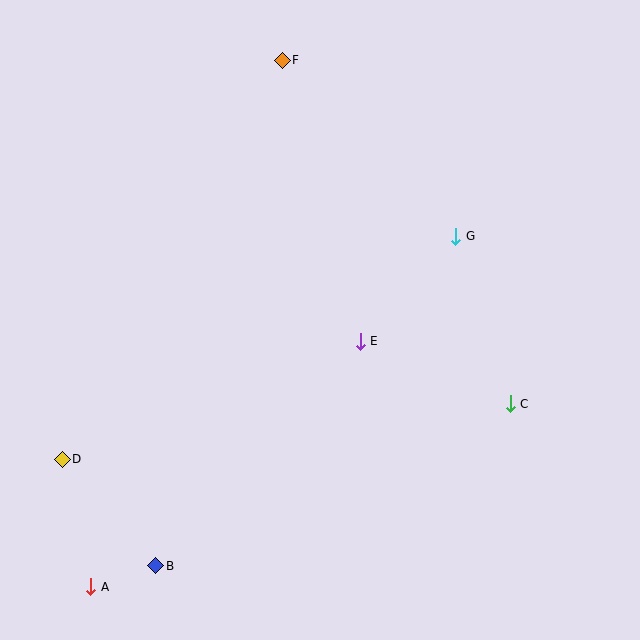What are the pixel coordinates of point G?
Point G is at (456, 236).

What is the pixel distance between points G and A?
The distance between G and A is 506 pixels.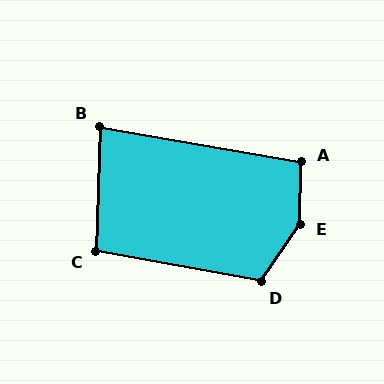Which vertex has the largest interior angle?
E, at approximately 146 degrees.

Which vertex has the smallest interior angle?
B, at approximately 82 degrees.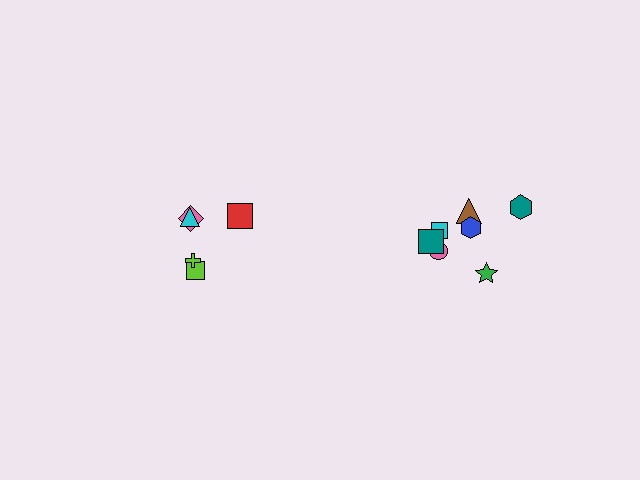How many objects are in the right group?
There are 7 objects.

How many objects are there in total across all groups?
There are 12 objects.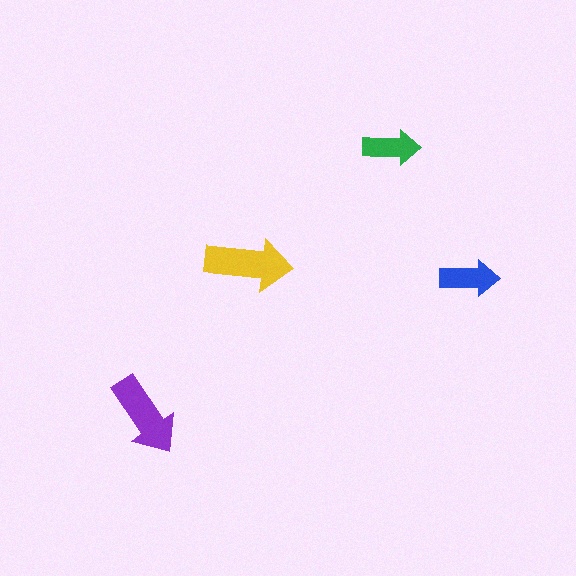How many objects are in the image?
There are 4 objects in the image.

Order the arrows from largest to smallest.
the yellow one, the purple one, the blue one, the green one.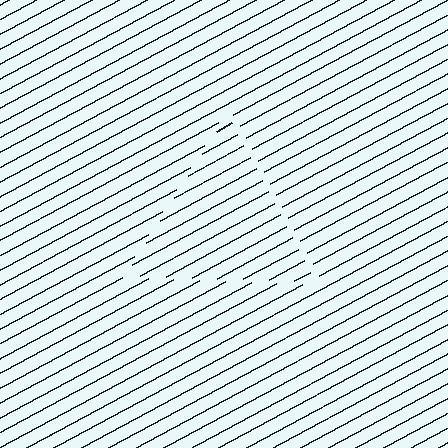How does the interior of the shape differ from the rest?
The interior of the shape contains the same grating, shifted by half a period — the contour is defined by the phase discontinuity where line-ends from the inner and outer gratings abut.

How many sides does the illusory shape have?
3 sides — the line-ends trace a triangle.